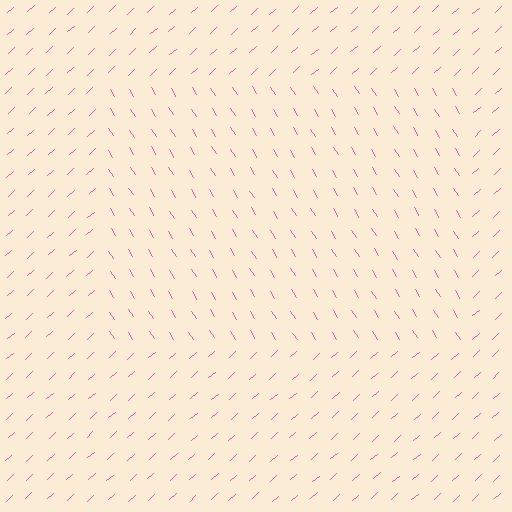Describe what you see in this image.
The image is filled with small pink line segments. A rectangle region in the image has lines oriented differently from the surrounding lines, creating a visible texture boundary.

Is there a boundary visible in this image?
Yes, there is a texture boundary formed by a change in line orientation.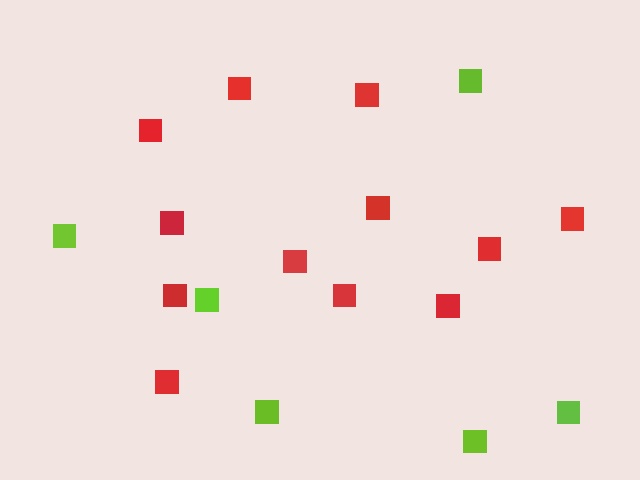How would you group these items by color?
There are 2 groups: one group of lime squares (6) and one group of red squares (12).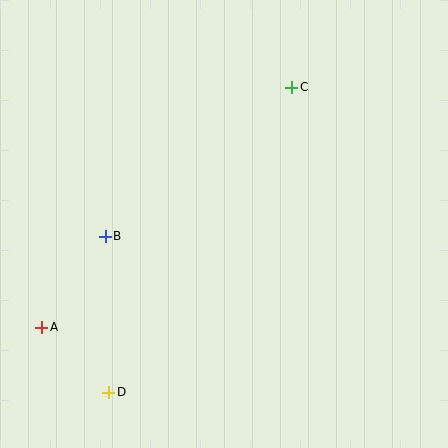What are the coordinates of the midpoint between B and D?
The midpoint between B and D is at (107, 314).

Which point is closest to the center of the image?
Point B at (105, 236) is closest to the center.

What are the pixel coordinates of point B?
Point B is at (105, 236).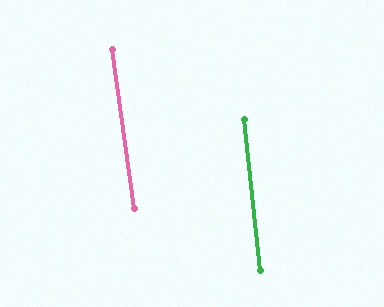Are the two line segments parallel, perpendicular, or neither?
Parallel — their directions differ by only 1.9°.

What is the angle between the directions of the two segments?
Approximately 2 degrees.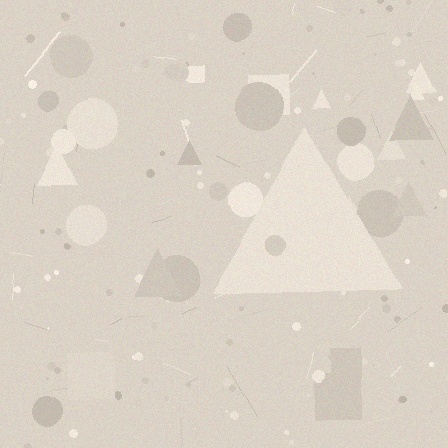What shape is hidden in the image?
A triangle is hidden in the image.